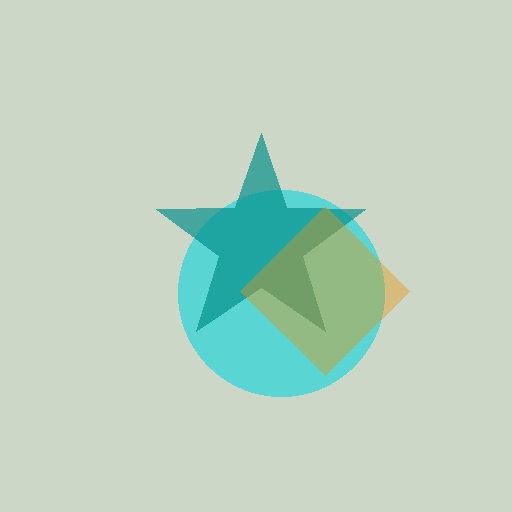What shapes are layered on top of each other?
The layered shapes are: a cyan circle, a teal star, an orange diamond.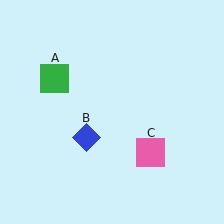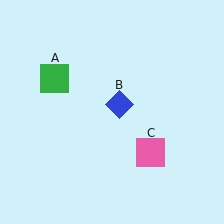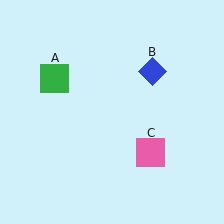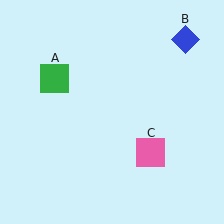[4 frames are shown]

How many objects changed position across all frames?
1 object changed position: blue diamond (object B).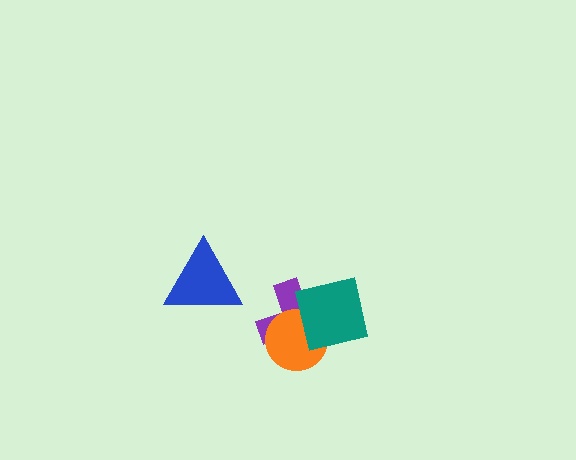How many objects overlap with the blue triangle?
0 objects overlap with the blue triangle.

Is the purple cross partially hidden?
Yes, it is partially covered by another shape.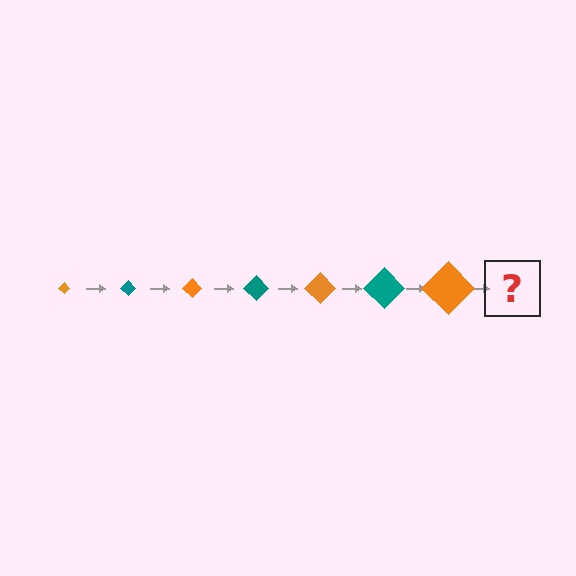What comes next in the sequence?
The next element should be a teal diamond, larger than the previous one.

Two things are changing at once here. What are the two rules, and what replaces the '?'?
The two rules are that the diamond grows larger each step and the color cycles through orange and teal. The '?' should be a teal diamond, larger than the previous one.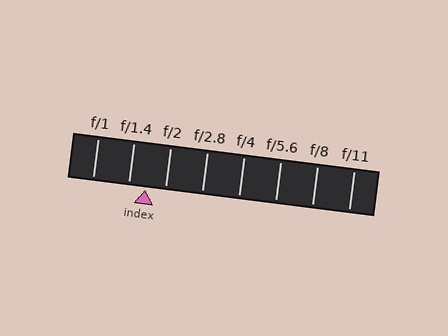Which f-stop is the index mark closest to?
The index mark is closest to f/1.4.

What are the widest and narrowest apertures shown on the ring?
The widest aperture shown is f/1 and the narrowest is f/11.